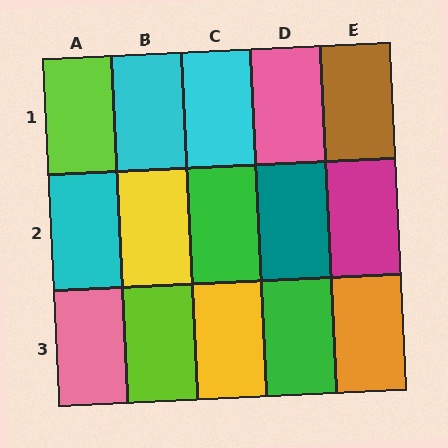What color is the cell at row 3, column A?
Pink.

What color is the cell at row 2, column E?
Magenta.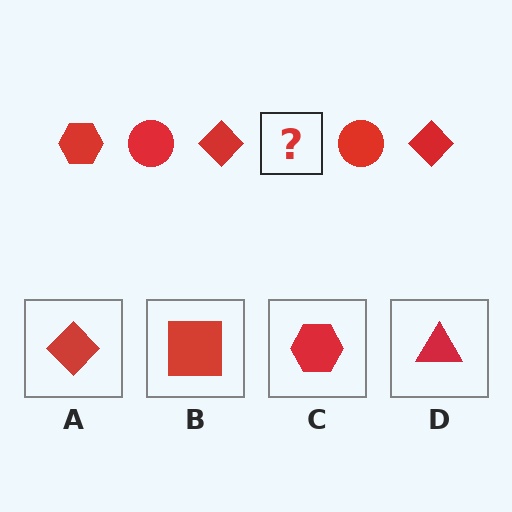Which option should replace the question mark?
Option C.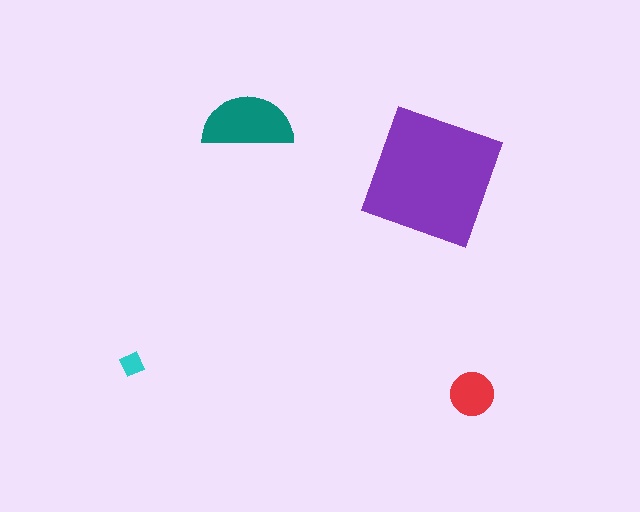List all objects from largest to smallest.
The purple square, the teal semicircle, the red circle, the cyan diamond.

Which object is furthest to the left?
The cyan diamond is leftmost.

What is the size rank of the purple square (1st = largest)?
1st.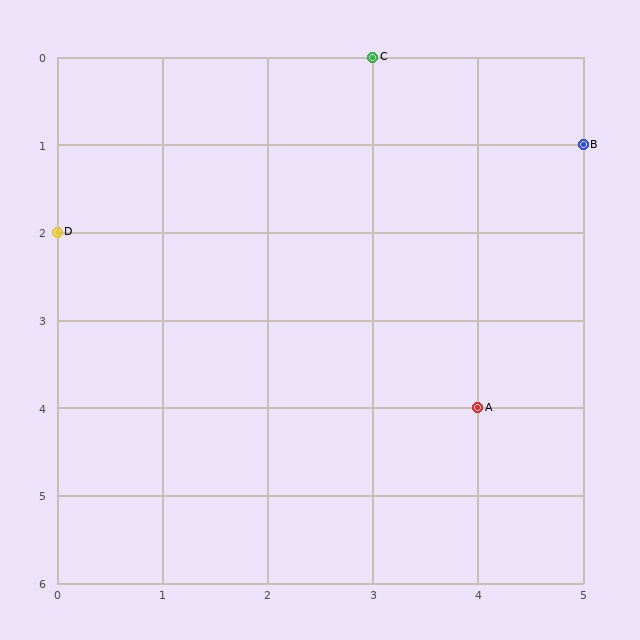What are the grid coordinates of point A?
Point A is at grid coordinates (4, 4).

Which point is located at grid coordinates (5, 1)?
Point B is at (5, 1).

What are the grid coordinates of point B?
Point B is at grid coordinates (5, 1).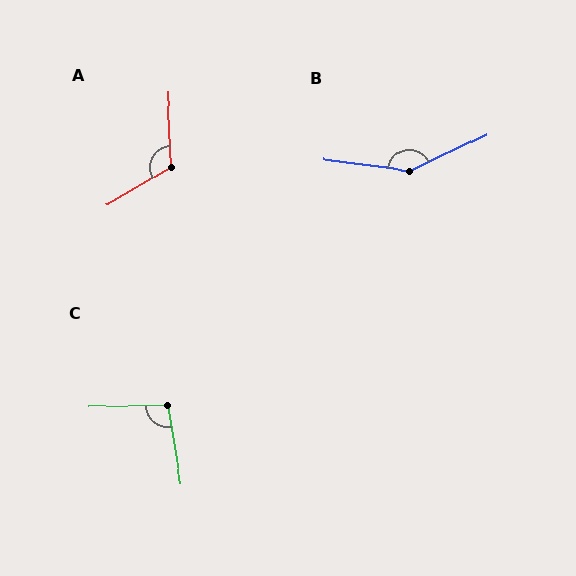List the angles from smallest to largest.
C (98°), A (118°), B (147°).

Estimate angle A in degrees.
Approximately 118 degrees.